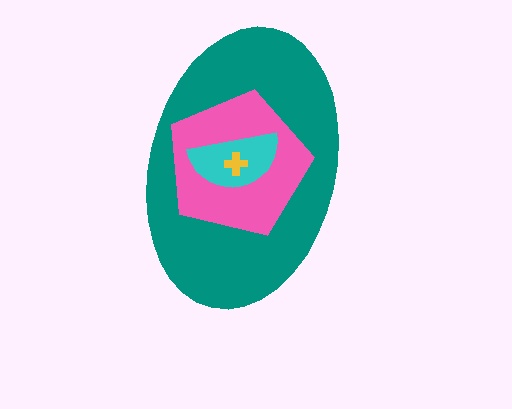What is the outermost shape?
The teal ellipse.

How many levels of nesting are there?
4.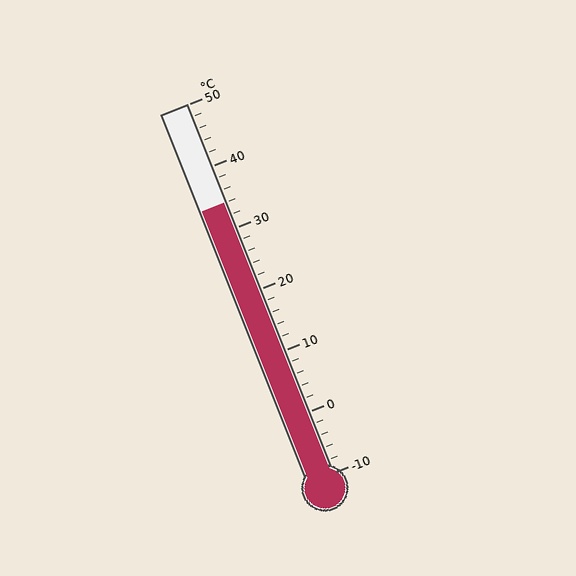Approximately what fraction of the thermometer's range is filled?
The thermometer is filled to approximately 75% of its range.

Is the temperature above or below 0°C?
The temperature is above 0°C.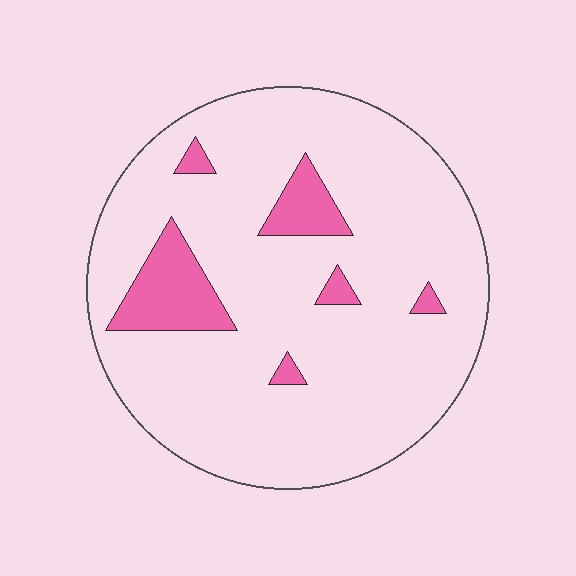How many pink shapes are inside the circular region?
6.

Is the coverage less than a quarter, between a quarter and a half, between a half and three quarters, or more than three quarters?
Less than a quarter.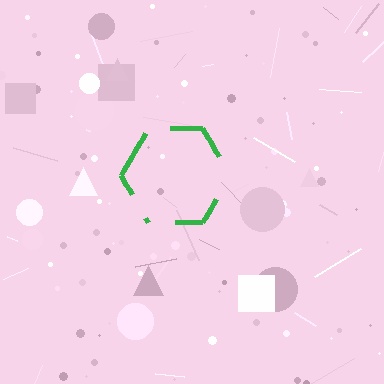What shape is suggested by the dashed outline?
The dashed outline suggests a hexagon.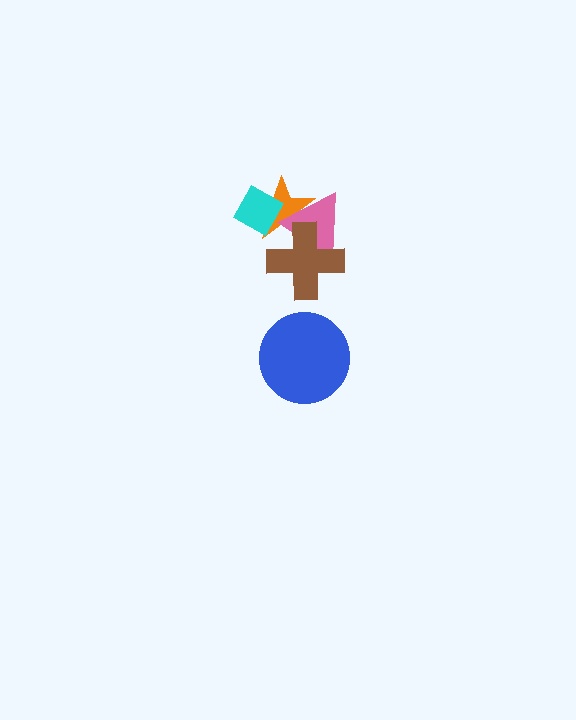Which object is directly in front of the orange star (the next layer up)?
The pink triangle is directly in front of the orange star.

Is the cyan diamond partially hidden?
No, no other shape covers it.